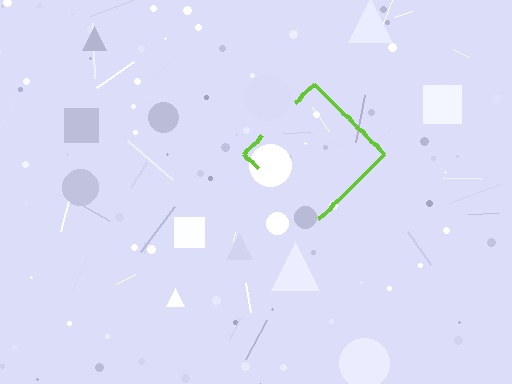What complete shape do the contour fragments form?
The contour fragments form a diamond.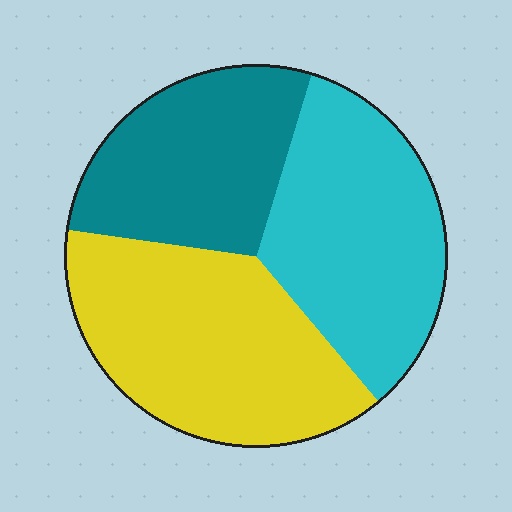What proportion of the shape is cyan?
Cyan covers around 35% of the shape.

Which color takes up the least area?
Teal, at roughly 30%.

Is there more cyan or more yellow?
Yellow.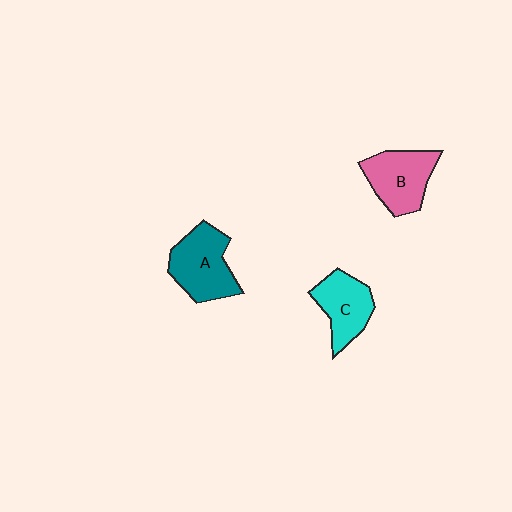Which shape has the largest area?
Shape A (teal).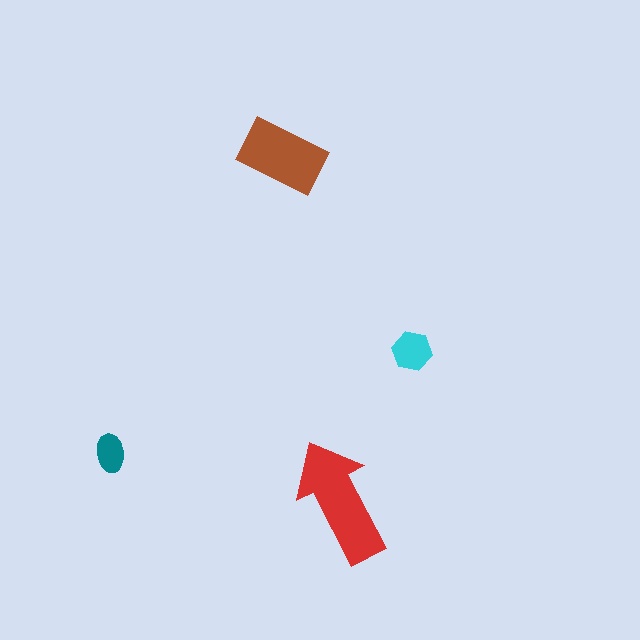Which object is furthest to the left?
The teal ellipse is leftmost.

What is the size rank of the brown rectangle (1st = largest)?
2nd.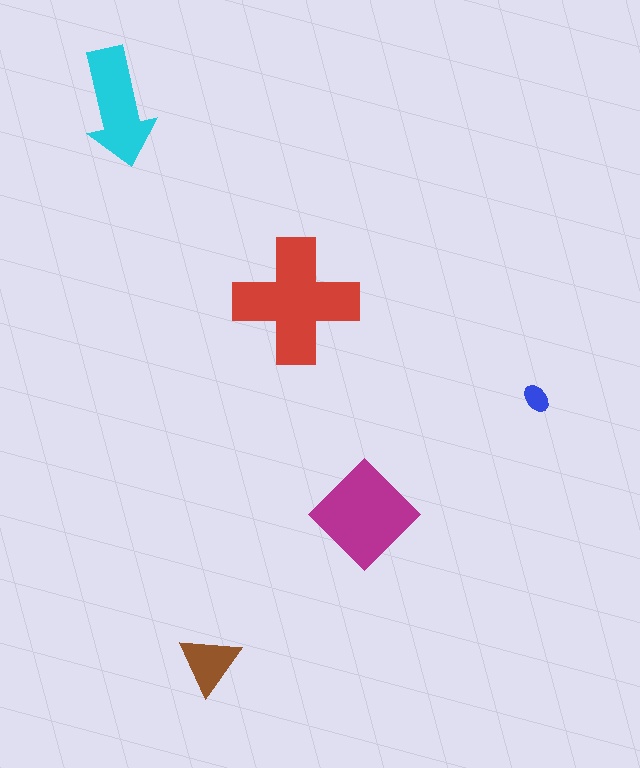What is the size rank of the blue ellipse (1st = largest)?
5th.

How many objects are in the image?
There are 5 objects in the image.